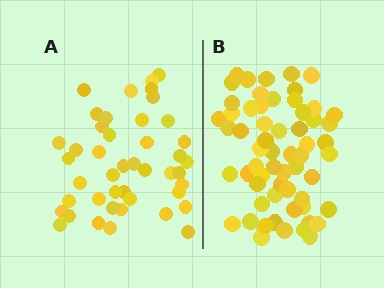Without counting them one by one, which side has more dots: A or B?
Region B (the right region) has more dots.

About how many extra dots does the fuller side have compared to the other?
Region B has approximately 15 more dots than region A.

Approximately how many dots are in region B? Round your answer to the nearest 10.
About 60 dots.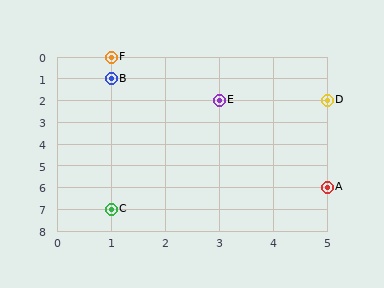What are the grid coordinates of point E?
Point E is at grid coordinates (3, 2).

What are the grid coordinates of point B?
Point B is at grid coordinates (1, 1).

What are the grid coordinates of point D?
Point D is at grid coordinates (5, 2).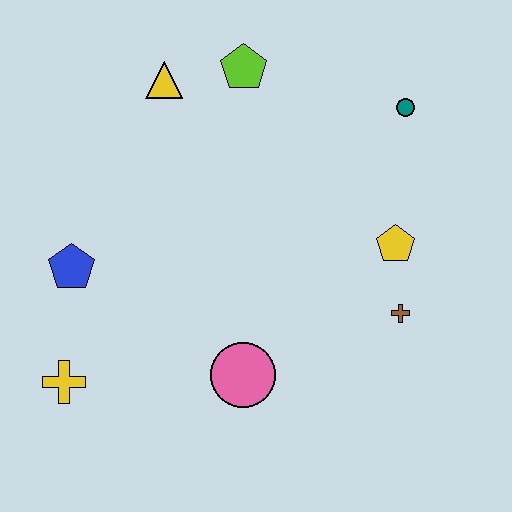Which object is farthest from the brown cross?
The yellow cross is farthest from the brown cross.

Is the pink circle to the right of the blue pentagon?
Yes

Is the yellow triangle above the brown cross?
Yes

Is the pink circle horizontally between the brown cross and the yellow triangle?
Yes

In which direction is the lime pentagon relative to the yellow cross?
The lime pentagon is above the yellow cross.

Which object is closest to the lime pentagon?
The yellow triangle is closest to the lime pentagon.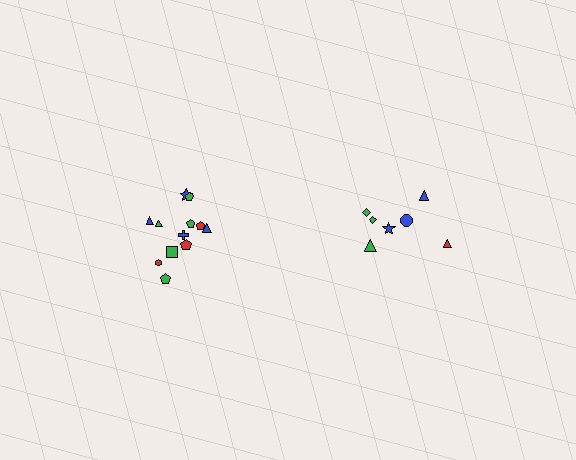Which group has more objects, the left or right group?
The left group.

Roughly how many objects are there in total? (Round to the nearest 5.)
Roughly 20 objects in total.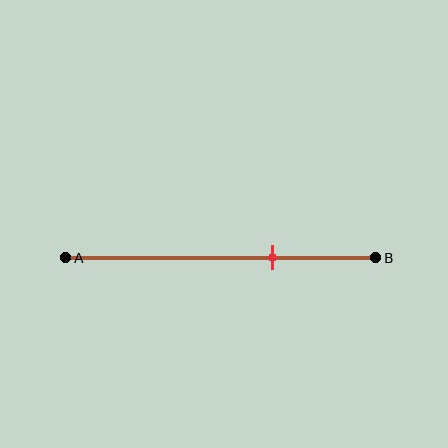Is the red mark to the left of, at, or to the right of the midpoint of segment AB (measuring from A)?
The red mark is to the right of the midpoint of segment AB.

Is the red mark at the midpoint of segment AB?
No, the mark is at about 65% from A, not at the 50% midpoint.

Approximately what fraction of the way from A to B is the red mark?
The red mark is approximately 65% of the way from A to B.